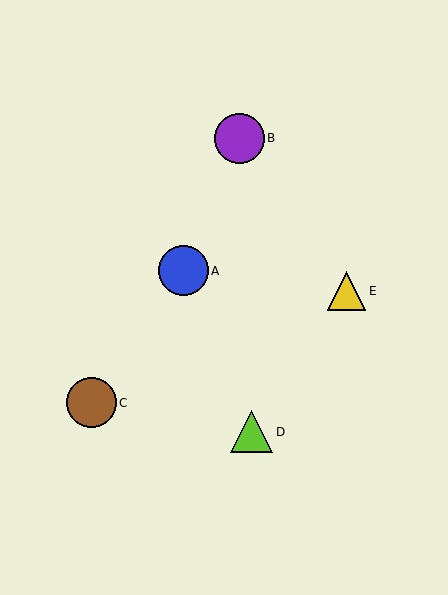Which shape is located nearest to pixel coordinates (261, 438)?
The lime triangle (labeled D) at (252, 432) is nearest to that location.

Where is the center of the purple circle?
The center of the purple circle is at (239, 138).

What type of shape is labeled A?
Shape A is a blue circle.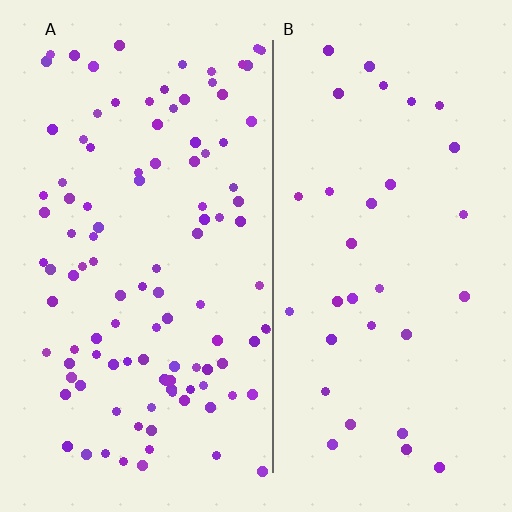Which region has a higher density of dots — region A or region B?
A (the left).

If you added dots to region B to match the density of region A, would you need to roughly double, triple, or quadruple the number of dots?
Approximately triple.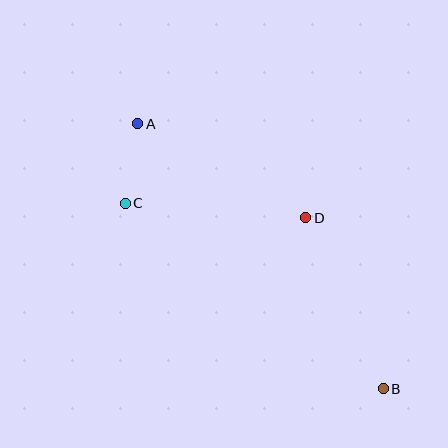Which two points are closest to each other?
Points A and C are closest to each other.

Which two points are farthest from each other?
Points A and B are farthest from each other.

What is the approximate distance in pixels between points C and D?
The distance between C and D is approximately 181 pixels.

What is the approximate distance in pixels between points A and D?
The distance between A and D is approximately 192 pixels.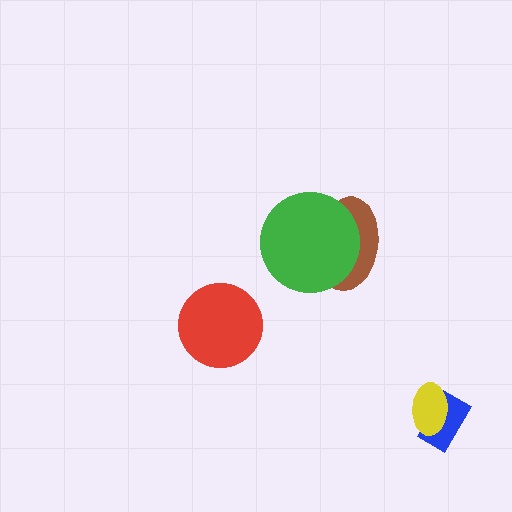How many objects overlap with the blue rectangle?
1 object overlaps with the blue rectangle.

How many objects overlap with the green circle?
1 object overlaps with the green circle.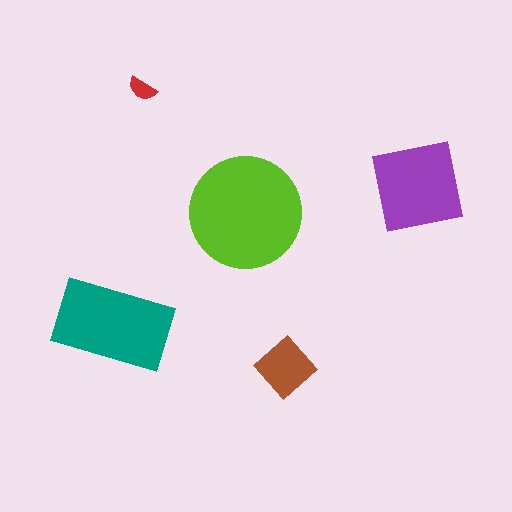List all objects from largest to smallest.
The lime circle, the teal rectangle, the purple square, the brown diamond, the red semicircle.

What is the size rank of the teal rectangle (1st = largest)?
2nd.